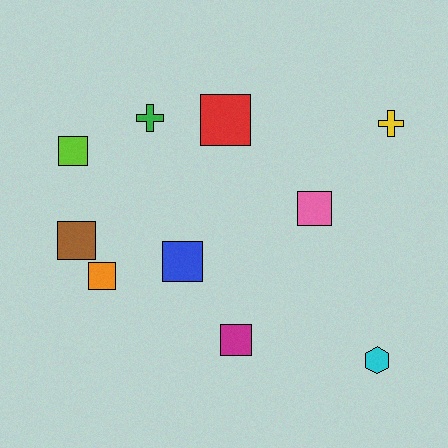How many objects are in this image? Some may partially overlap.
There are 10 objects.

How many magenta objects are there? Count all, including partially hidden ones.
There is 1 magenta object.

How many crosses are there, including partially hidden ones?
There are 2 crosses.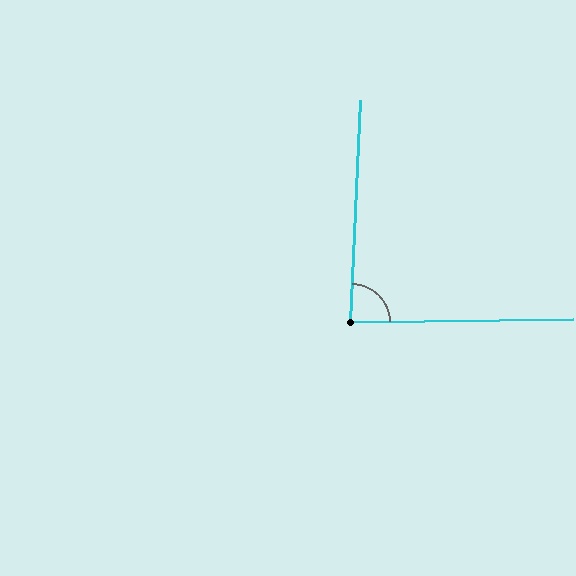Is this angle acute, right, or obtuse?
It is approximately a right angle.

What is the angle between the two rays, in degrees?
Approximately 87 degrees.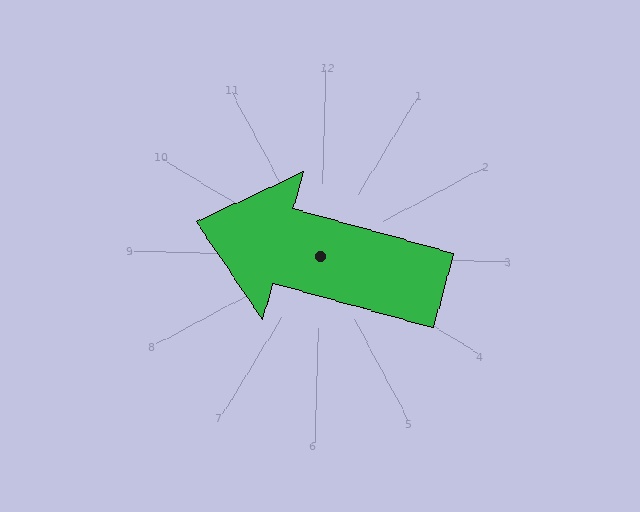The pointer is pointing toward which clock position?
Roughly 9 o'clock.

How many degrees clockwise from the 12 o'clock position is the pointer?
Approximately 284 degrees.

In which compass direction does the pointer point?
West.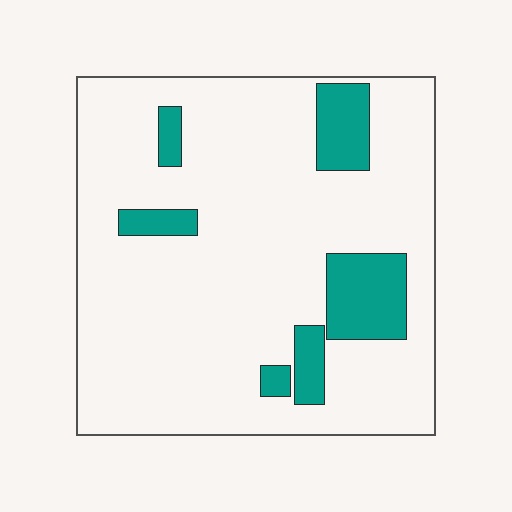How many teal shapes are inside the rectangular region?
6.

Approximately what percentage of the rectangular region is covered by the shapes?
Approximately 15%.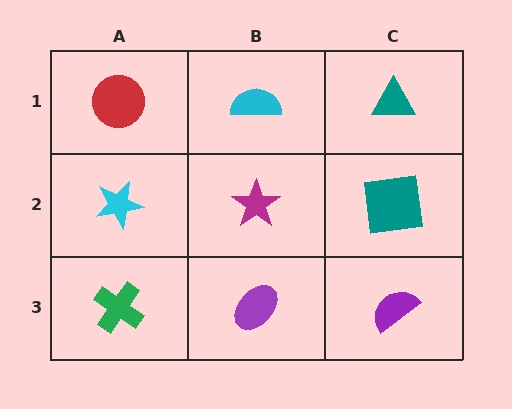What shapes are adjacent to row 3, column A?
A cyan star (row 2, column A), a purple ellipse (row 3, column B).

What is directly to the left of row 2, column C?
A magenta star.